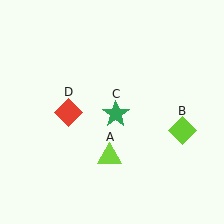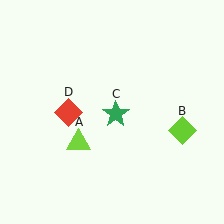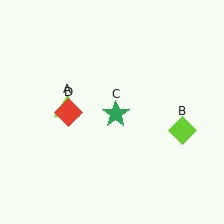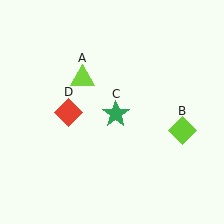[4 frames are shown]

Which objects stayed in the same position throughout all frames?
Lime diamond (object B) and green star (object C) and red diamond (object D) remained stationary.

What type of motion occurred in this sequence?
The lime triangle (object A) rotated clockwise around the center of the scene.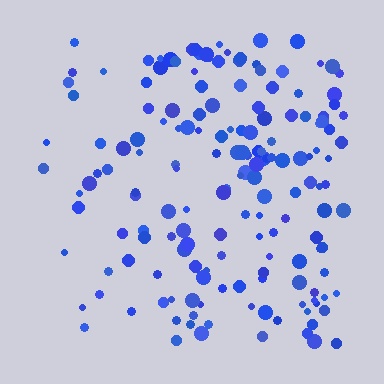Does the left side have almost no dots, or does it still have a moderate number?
Still a moderate number, just noticeably fewer than the right.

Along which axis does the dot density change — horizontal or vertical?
Horizontal.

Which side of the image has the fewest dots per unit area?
The left.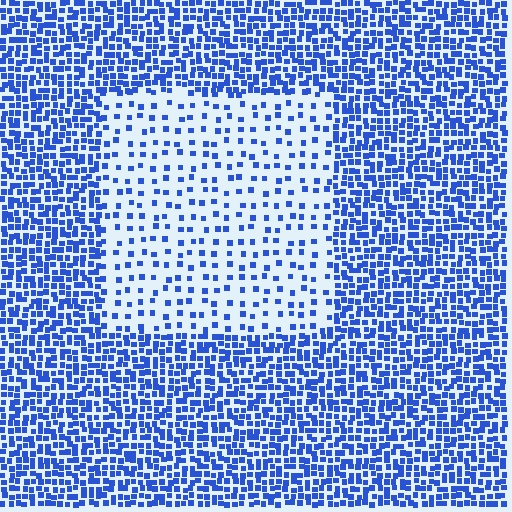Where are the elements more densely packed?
The elements are more densely packed outside the rectangle boundary.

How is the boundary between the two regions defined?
The boundary is defined by a change in element density (approximately 2.9x ratio). All elements are the same color, size, and shape.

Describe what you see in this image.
The image contains small blue elements arranged at two different densities. A rectangle-shaped region is visible where the elements are less densely packed than the surrounding area.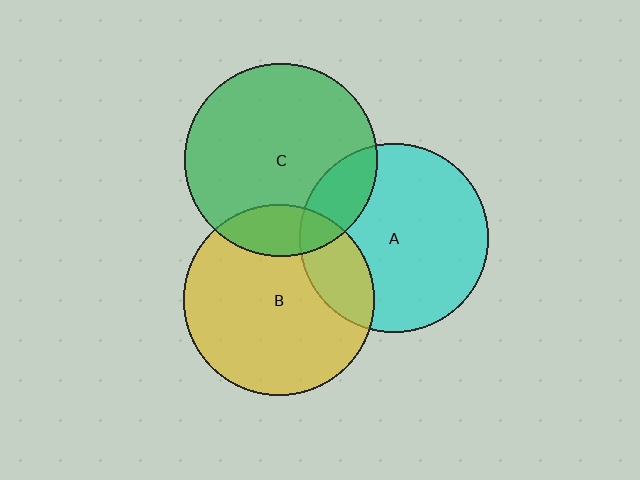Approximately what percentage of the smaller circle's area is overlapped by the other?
Approximately 20%.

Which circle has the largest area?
Circle C (green).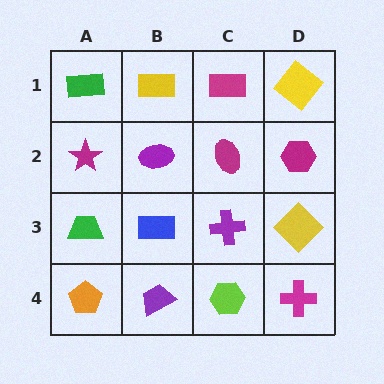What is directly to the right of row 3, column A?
A blue rectangle.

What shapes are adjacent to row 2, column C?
A magenta rectangle (row 1, column C), a purple cross (row 3, column C), a purple ellipse (row 2, column B), a magenta hexagon (row 2, column D).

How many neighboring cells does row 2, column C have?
4.